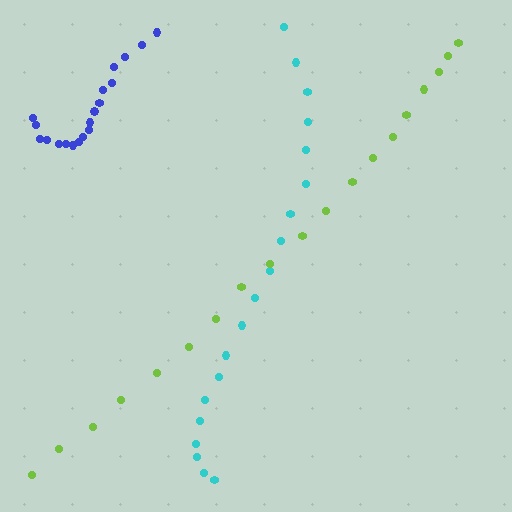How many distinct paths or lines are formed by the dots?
There are 3 distinct paths.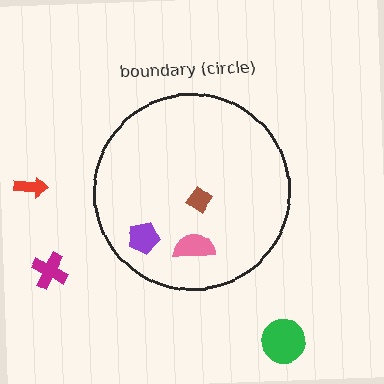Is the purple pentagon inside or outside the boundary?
Inside.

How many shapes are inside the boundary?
3 inside, 3 outside.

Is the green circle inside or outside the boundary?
Outside.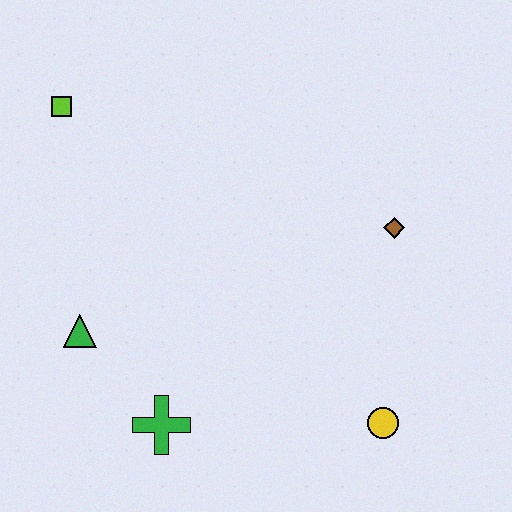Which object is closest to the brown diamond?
The yellow circle is closest to the brown diamond.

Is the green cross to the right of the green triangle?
Yes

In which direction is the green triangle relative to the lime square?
The green triangle is below the lime square.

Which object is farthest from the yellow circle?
The lime square is farthest from the yellow circle.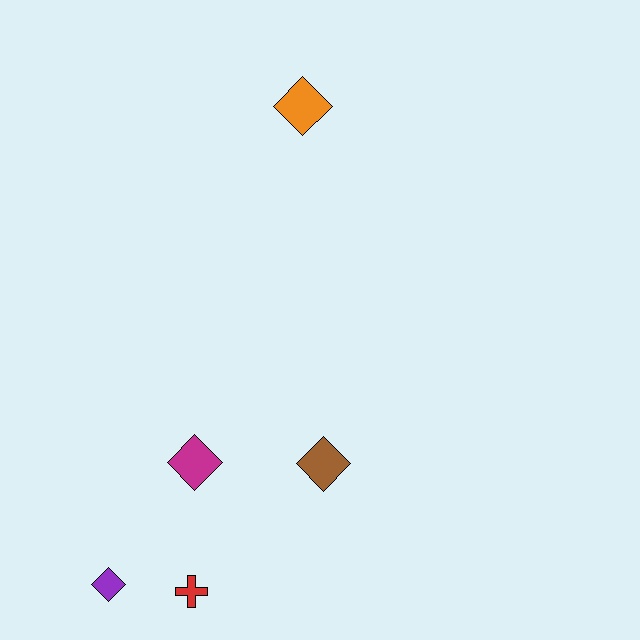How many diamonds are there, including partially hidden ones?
There are 4 diamonds.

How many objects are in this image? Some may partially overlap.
There are 5 objects.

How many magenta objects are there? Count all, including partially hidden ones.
There is 1 magenta object.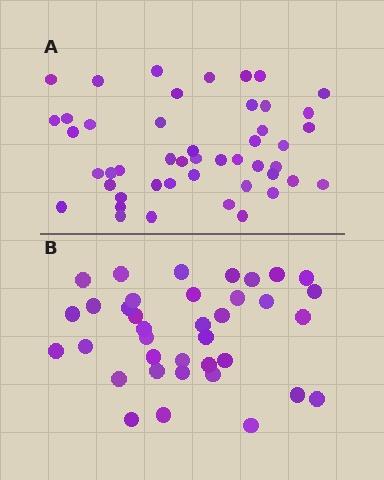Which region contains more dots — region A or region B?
Region A (the top region) has more dots.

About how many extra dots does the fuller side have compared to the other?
Region A has roughly 10 or so more dots than region B.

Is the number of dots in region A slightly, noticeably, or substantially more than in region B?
Region A has noticeably more, but not dramatically so. The ratio is roughly 1.3 to 1.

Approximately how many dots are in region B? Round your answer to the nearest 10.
About 40 dots. (The exact count is 37, which rounds to 40.)